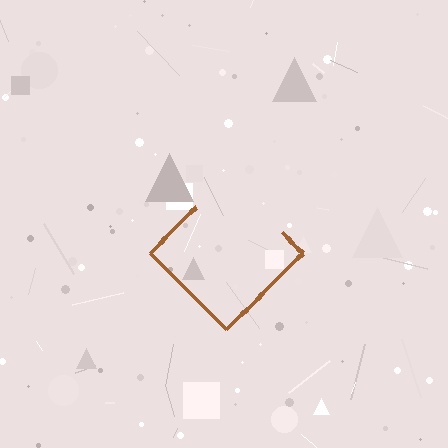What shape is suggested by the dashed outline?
The dashed outline suggests a diamond.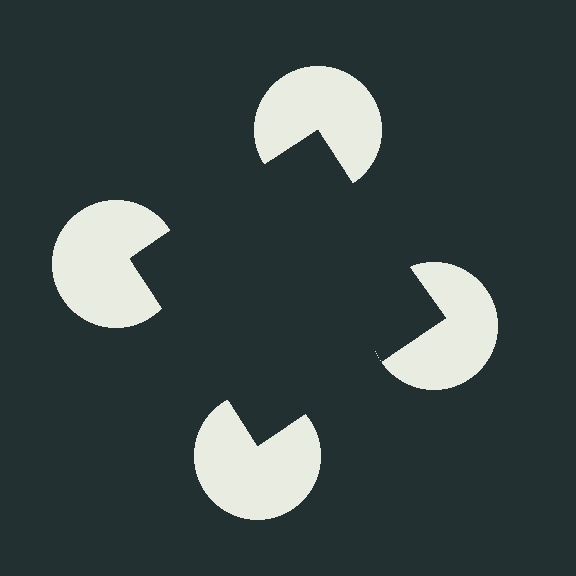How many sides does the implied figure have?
4 sides.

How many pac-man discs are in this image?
There are 4 — one at each vertex of the illusory square.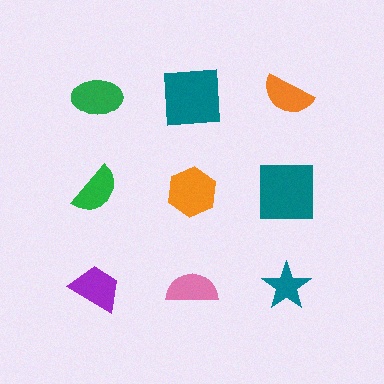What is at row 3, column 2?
A pink semicircle.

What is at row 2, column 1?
A green semicircle.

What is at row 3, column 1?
A purple trapezoid.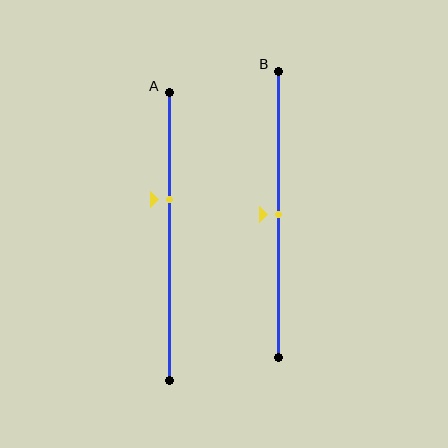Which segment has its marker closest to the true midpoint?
Segment B has its marker closest to the true midpoint.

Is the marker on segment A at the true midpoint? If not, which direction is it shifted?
No, the marker on segment A is shifted upward by about 13% of the segment length.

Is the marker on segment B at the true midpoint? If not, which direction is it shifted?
Yes, the marker on segment B is at the true midpoint.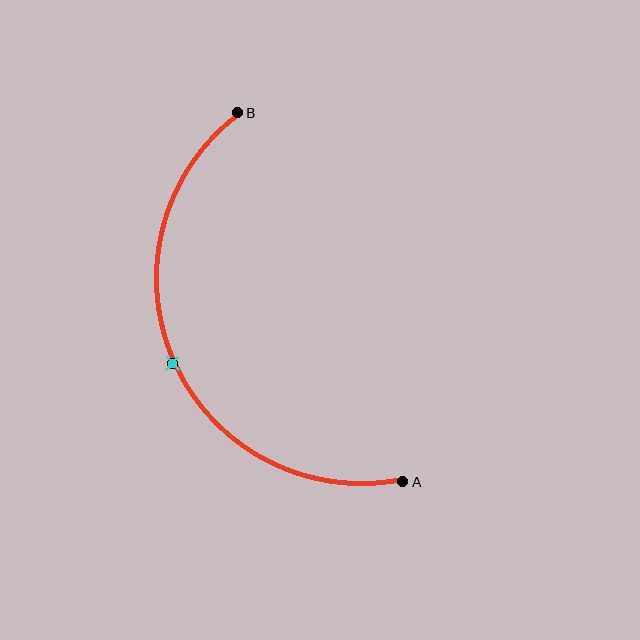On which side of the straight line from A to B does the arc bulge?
The arc bulges to the left of the straight line connecting A and B.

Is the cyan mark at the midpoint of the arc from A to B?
Yes. The cyan mark lies on the arc at equal arc-length from both A and B — it is the arc midpoint.